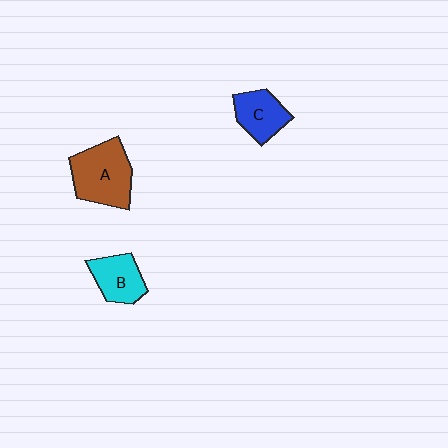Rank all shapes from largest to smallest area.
From largest to smallest: A (brown), B (cyan), C (blue).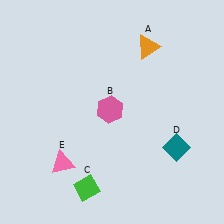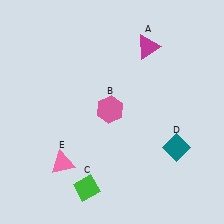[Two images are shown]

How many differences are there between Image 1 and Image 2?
There is 1 difference between the two images.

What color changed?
The triangle (A) changed from orange in Image 1 to magenta in Image 2.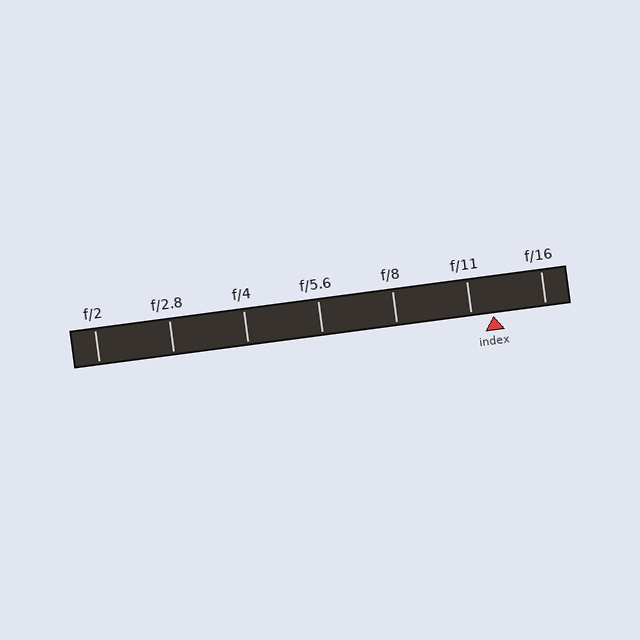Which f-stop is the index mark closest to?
The index mark is closest to f/11.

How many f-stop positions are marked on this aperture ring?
There are 7 f-stop positions marked.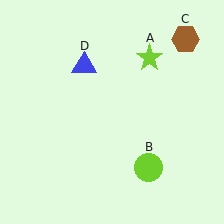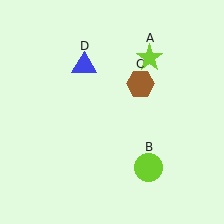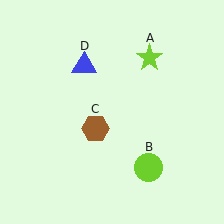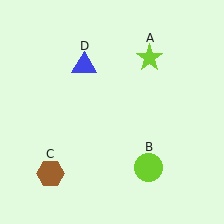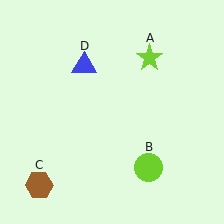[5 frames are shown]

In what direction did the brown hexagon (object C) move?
The brown hexagon (object C) moved down and to the left.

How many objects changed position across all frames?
1 object changed position: brown hexagon (object C).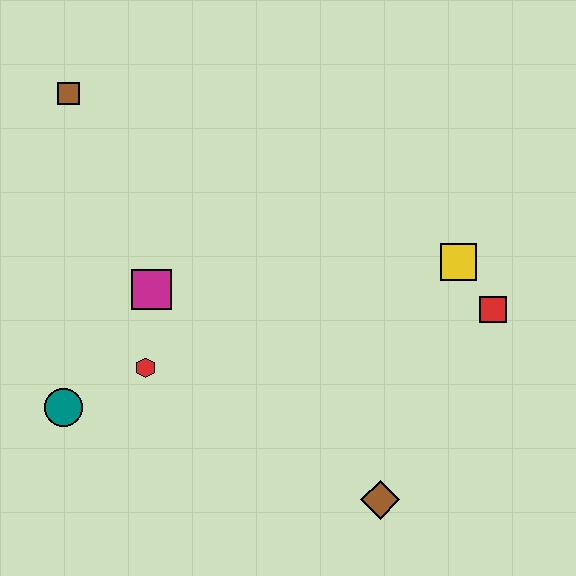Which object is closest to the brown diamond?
The red square is closest to the brown diamond.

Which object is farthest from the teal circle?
The red square is farthest from the teal circle.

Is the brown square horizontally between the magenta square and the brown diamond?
No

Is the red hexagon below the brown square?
Yes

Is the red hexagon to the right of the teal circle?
Yes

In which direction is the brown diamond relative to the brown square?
The brown diamond is below the brown square.